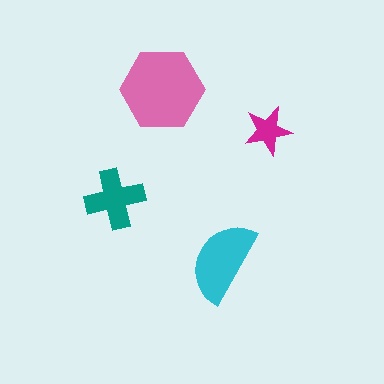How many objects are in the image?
There are 4 objects in the image.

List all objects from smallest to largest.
The magenta star, the teal cross, the cyan semicircle, the pink hexagon.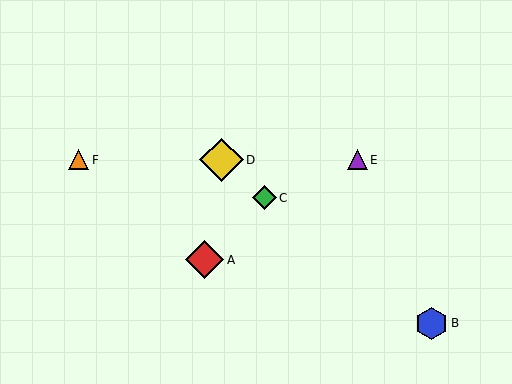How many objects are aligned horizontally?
3 objects (D, E, F) are aligned horizontally.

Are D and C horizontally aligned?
No, D is at y≈160 and C is at y≈198.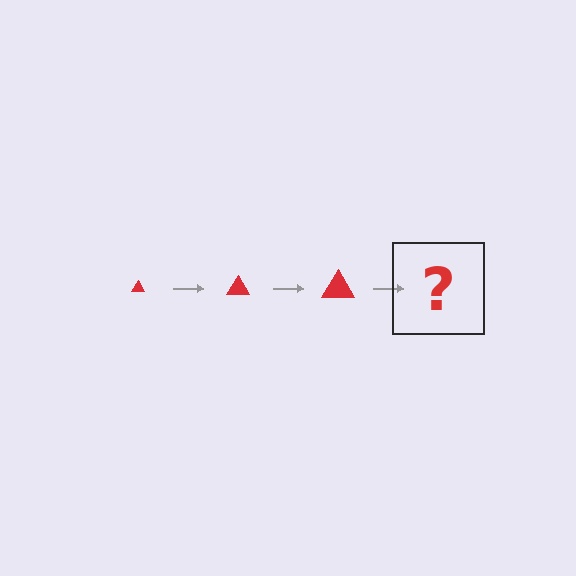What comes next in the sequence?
The next element should be a red triangle, larger than the previous one.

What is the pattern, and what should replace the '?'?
The pattern is that the triangle gets progressively larger each step. The '?' should be a red triangle, larger than the previous one.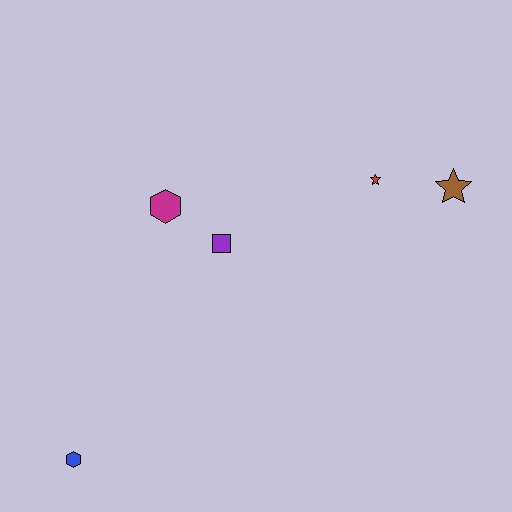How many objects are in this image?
There are 5 objects.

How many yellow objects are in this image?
There are no yellow objects.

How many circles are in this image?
There are no circles.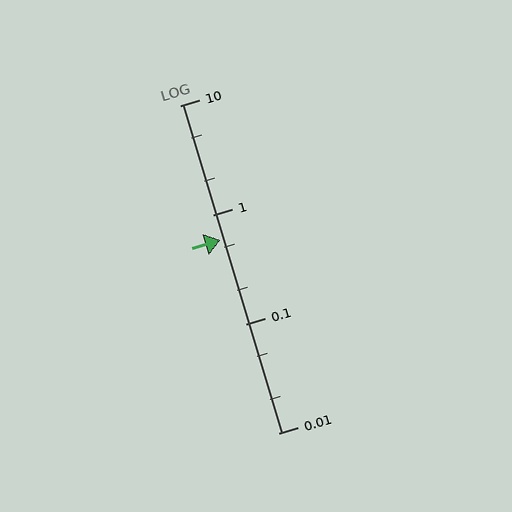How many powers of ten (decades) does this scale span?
The scale spans 3 decades, from 0.01 to 10.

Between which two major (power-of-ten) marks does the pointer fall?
The pointer is between 0.1 and 1.